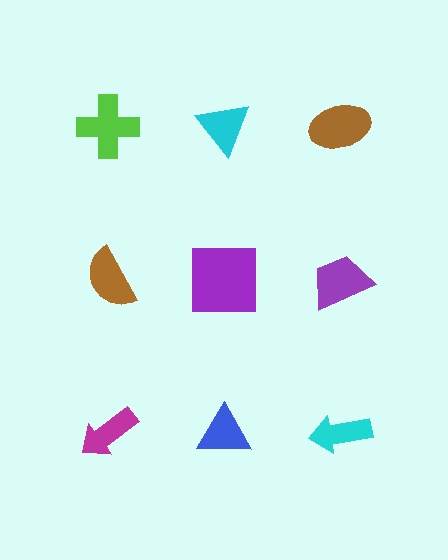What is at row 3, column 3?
A cyan arrow.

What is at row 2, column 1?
A brown semicircle.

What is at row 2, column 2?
A purple square.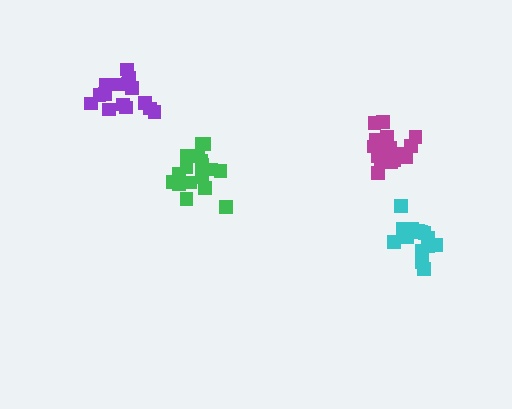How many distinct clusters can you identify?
There are 4 distinct clusters.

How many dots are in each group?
Group 1: 15 dots, Group 2: 17 dots, Group 3: 16 dots, Group 4: 18 dots (66 total).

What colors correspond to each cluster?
The clusters are colored: purple, magenta, cyan, green.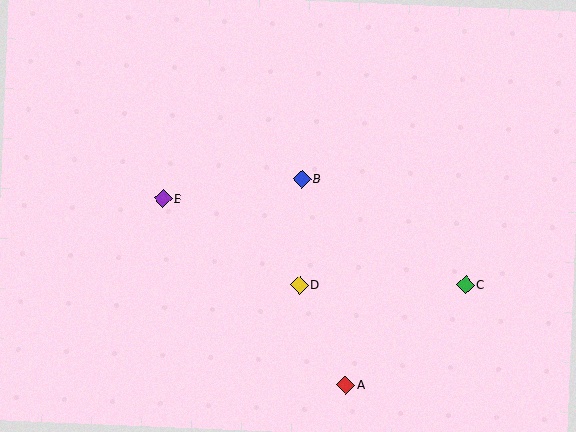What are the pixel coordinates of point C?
Point C is at (466, 285).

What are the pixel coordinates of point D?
Point D is at (299, 285).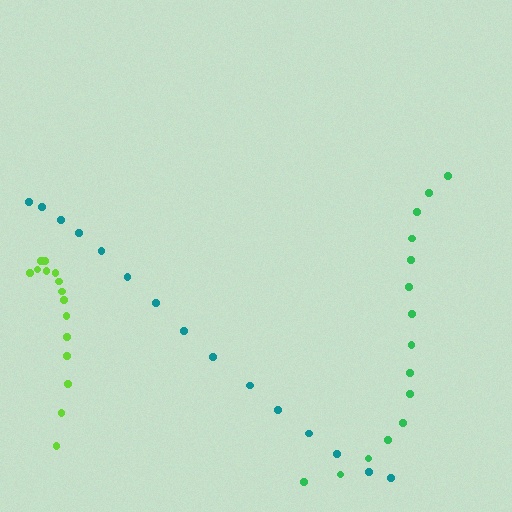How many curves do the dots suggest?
There are 3 distinct paths.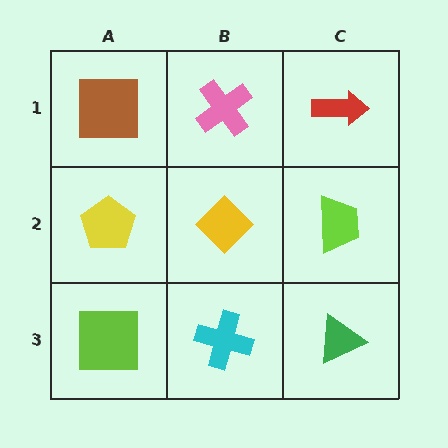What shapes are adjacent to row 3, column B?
A yellow diamond (row 2, column B), a lime square (row 3, column A), a green triangle (row 3, column C).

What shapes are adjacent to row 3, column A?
A yellow pentagon (row 2, column A), a cyan cross (row 3, column B).